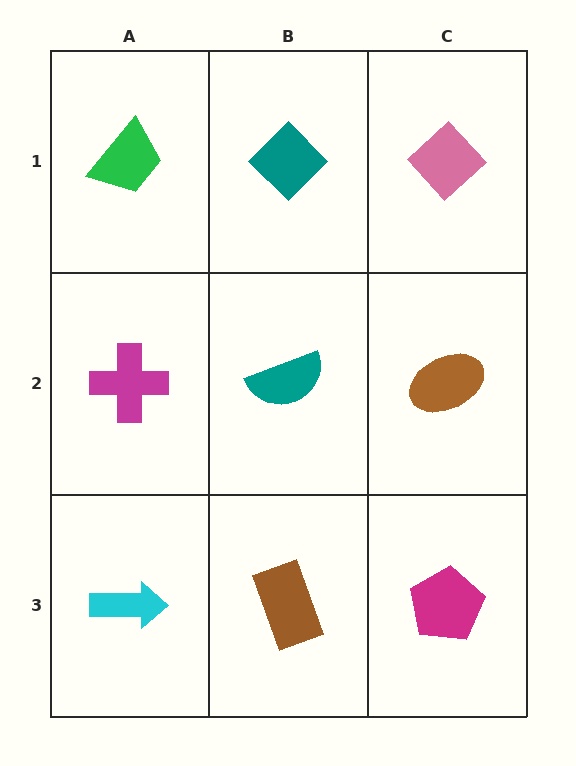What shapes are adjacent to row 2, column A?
A green trapezoid (row 1, column A), a cyan arrow (row 3, column A), a teal semicircle (row 2, column B).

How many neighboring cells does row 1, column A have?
2.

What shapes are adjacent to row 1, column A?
A magenta cross (row 2, column A), a teal diamond (row 1, column B).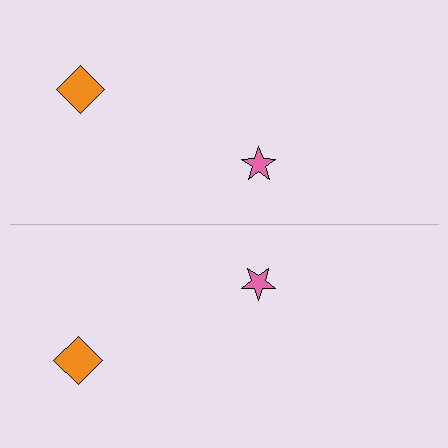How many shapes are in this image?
There are 4 shapes in this image.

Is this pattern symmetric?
Yes, this pattern has bilateral (reflection) symmetry.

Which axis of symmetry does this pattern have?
The pattern has a horizontal axis of symmetry running through the center of the image.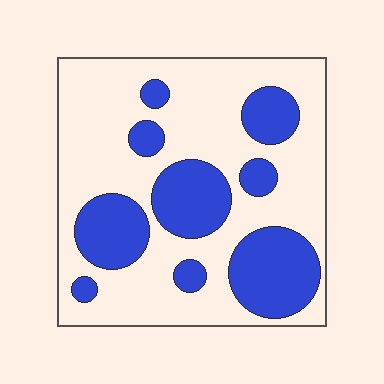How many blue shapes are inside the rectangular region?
9.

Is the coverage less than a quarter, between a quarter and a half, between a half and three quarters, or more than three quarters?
Between a quarter and a half.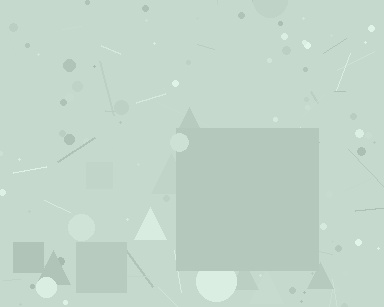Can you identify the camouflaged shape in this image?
The camouflaged shape is a square.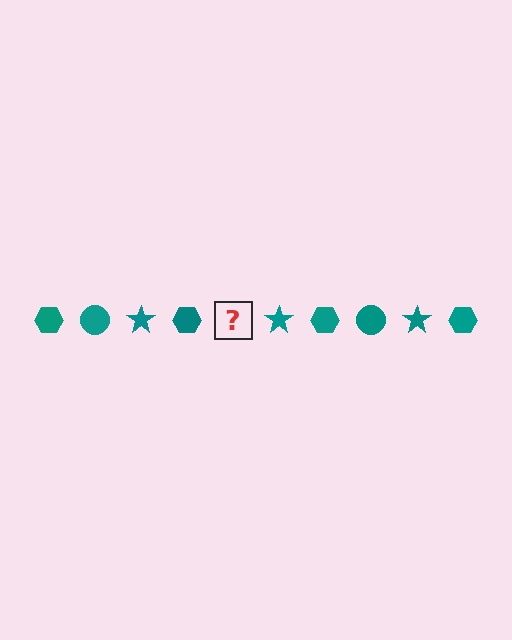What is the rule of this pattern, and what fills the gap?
The rule is that the pattern cycles through hexagon, circle, star shapes in teal. The gap should be filled with a teal circle.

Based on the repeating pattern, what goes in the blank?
The blank should be a teal circle.